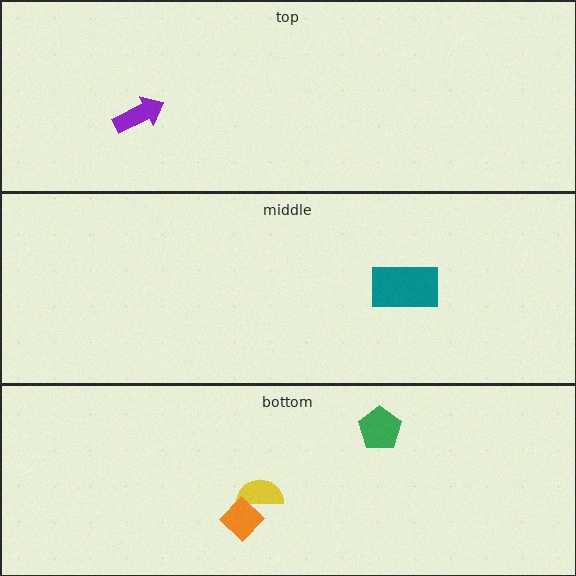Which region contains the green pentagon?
The bottom region.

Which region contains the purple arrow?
The top region.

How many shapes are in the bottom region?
3.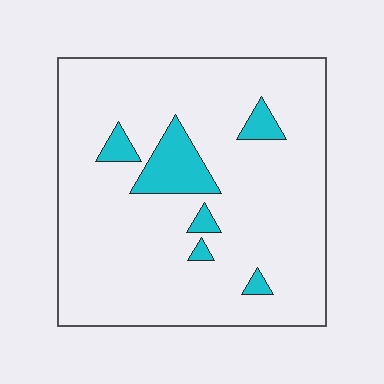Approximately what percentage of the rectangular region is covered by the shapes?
Approximately 10%.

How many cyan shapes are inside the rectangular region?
6.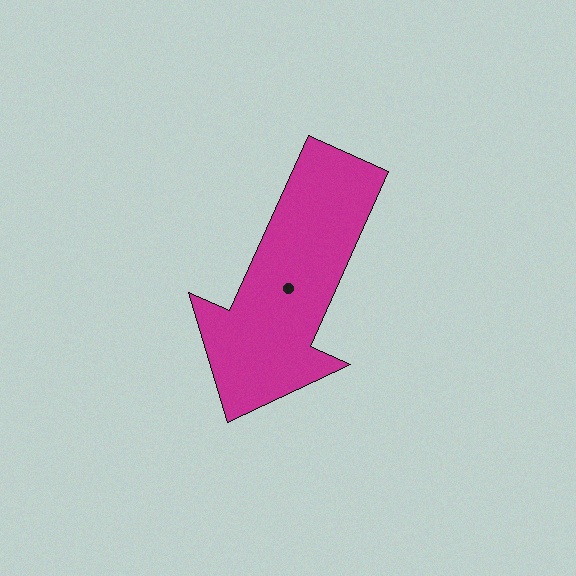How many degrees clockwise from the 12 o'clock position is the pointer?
Approximately 204 degrees.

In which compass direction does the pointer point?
Southwest.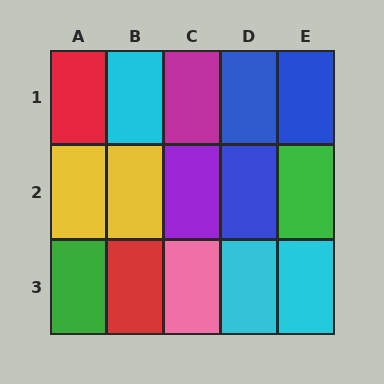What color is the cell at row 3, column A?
Green.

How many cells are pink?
1 cell is pink.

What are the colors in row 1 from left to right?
Red, cyan, magenta, blue, blue.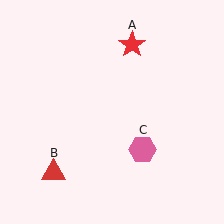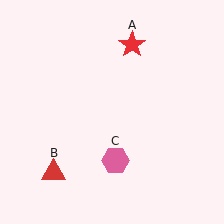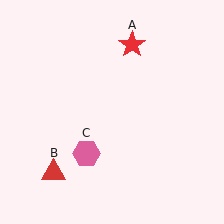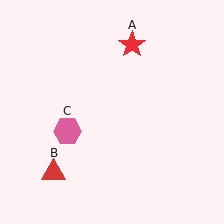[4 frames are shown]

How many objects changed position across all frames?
1 object changed position: pink hexagon (object C).